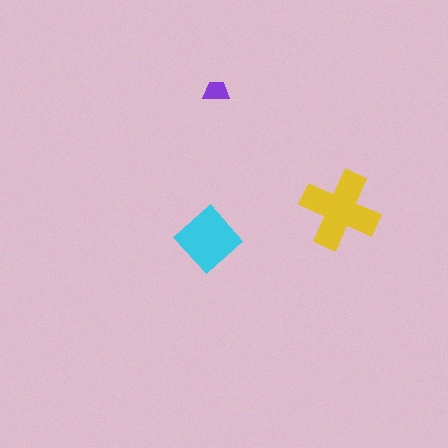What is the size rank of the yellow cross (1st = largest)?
1st.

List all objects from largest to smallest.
The yellow cross, the cyan diamond, the purple trapezoid.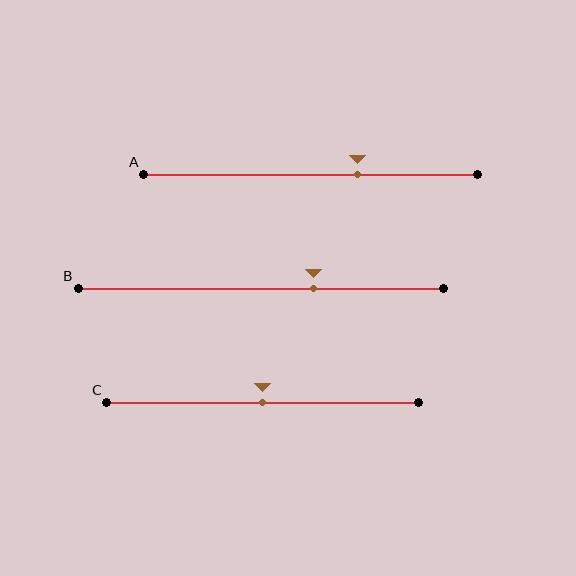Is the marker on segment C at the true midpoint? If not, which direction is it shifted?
Yes, the marker on segment C is at the true midpoint.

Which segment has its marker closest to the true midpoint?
Segment C has its marker closest to the true midpoint.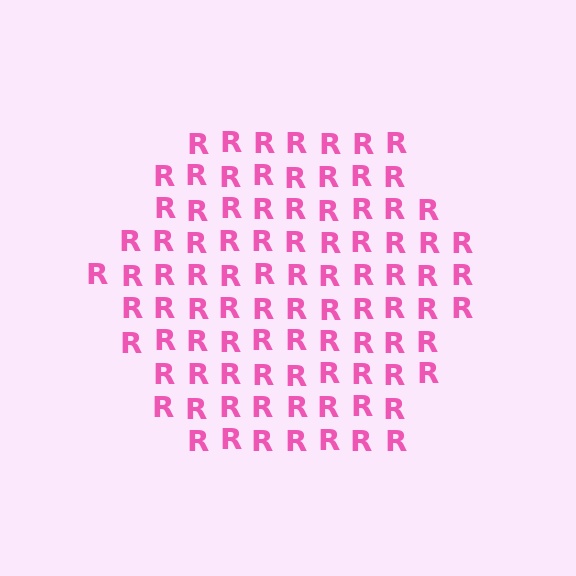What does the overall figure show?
The overall figure shows a hexagon.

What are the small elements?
The small elements are letter R's.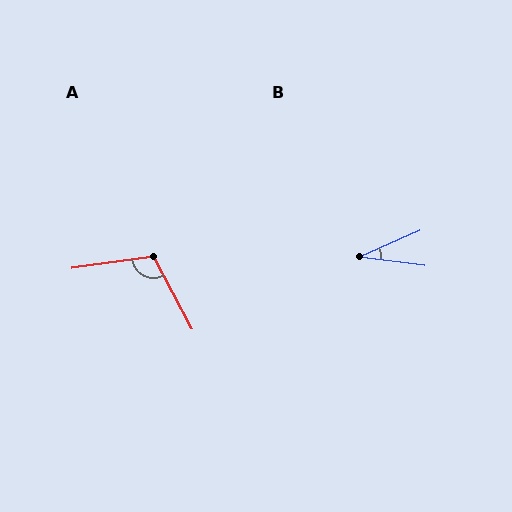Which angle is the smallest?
B, at approximately 31 degrees.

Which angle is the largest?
A, at approximately 110 degrees.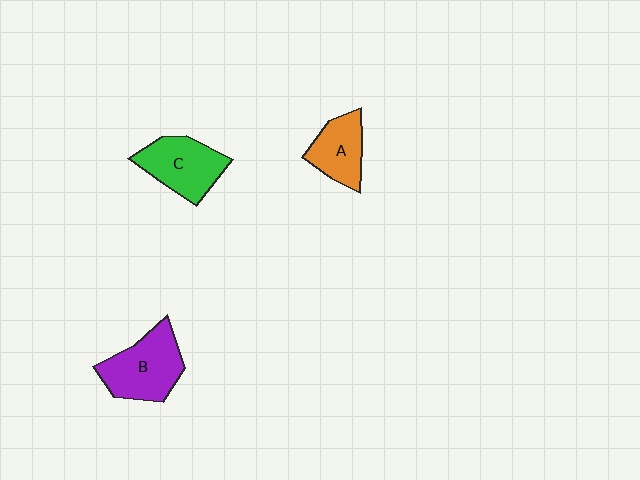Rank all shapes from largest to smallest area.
From largest to smallest: B (purple), C (green), A (orange).